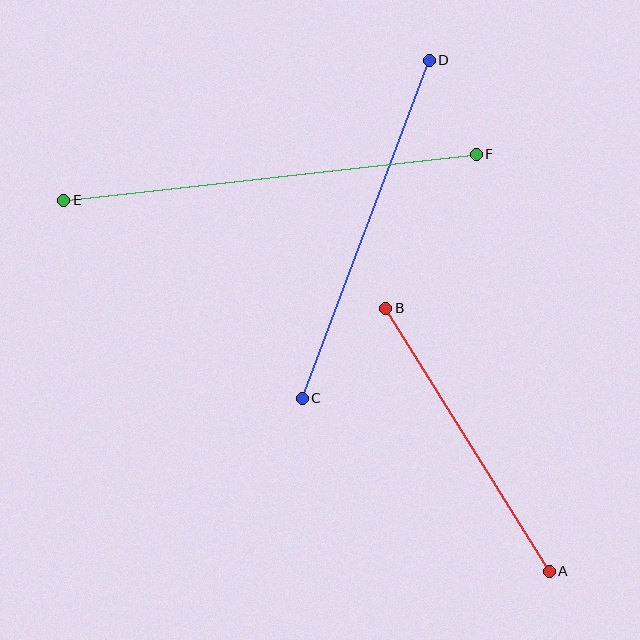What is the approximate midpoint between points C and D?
The midpoint is at approximately (366, 229) pixels.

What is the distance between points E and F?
The distance is approximately 415 pixels.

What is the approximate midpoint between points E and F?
The midpoint is at approximately (270, 177) pixels.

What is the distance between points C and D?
The distance is approximately 361 pixels.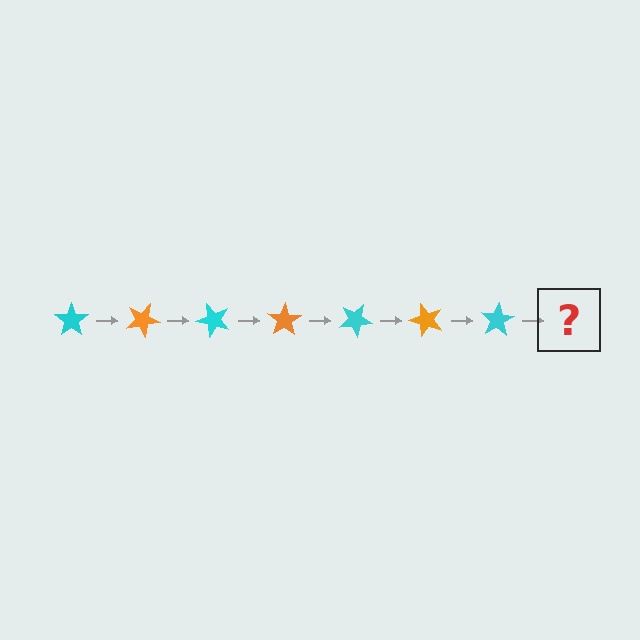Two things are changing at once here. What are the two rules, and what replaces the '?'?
The two rules are that it rotates 25 degrees each step and the color cycles through cyan and orange. The '?' should be an orange star, rotated 175 degrees from the start.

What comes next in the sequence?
The next element should be an orange star, rotated 175 degrees from the start.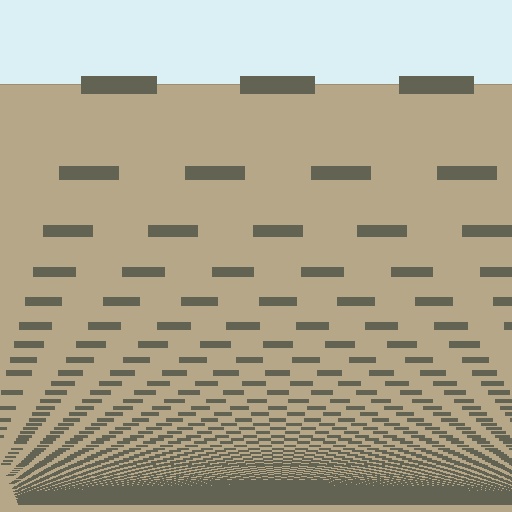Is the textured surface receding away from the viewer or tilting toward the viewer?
The surface appears to tilt toward the viewer. Texture elements get larger and sparser toward the top.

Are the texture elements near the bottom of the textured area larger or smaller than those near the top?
Smaller. The gradient is inverted — elements near the bottom are smaller and denser.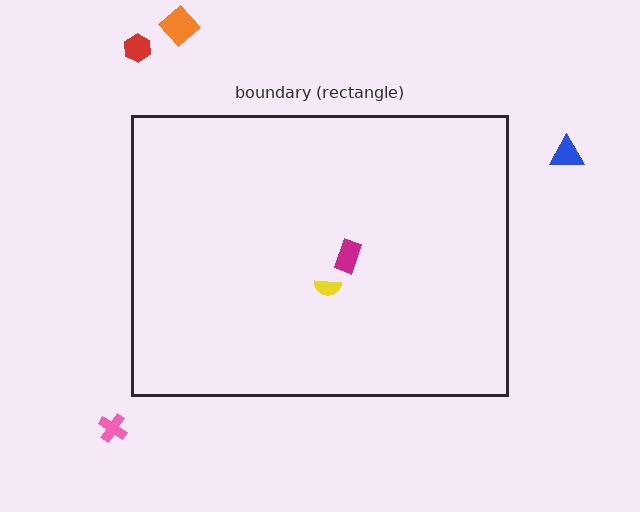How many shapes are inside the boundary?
2 inside, 4 outside.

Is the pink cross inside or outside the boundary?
Outside.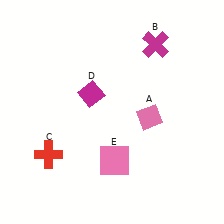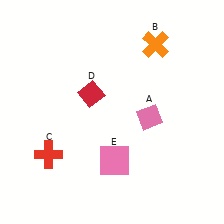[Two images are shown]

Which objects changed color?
B changed from magenta to orange. D changed from magenta to red.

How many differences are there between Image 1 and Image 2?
There are 2 differences between the two images.